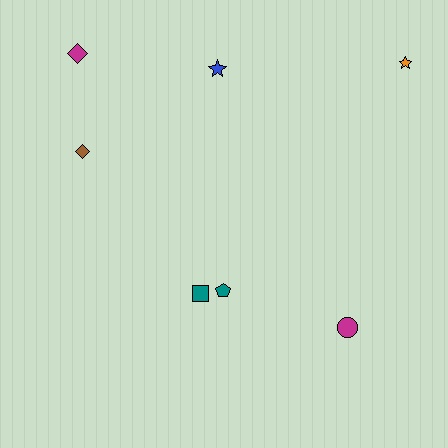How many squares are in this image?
There is 1 square.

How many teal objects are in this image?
There are 2 teal objects.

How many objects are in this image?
There are 7 objects.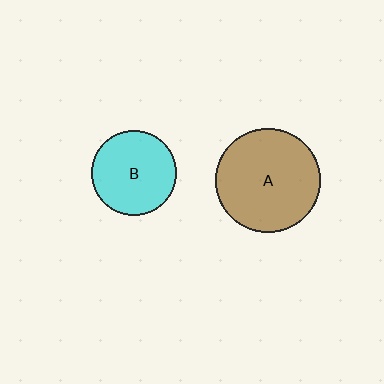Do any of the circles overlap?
No, none of the circles overlap.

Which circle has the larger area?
Circle A (brown).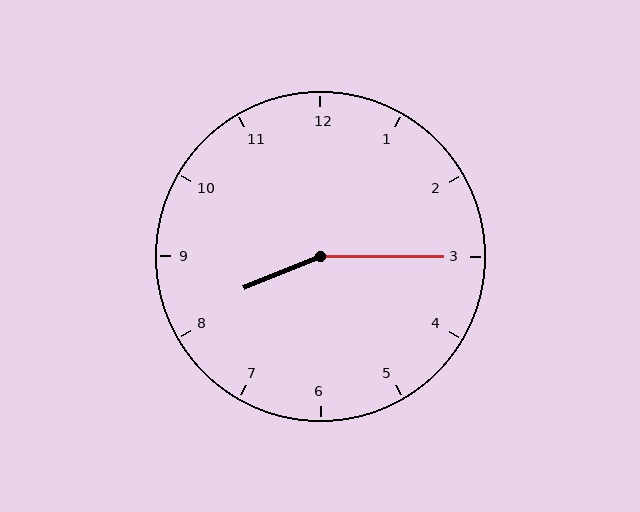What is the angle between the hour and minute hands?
Approximately 158 degrees.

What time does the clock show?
8:15.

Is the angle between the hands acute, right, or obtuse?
It is obtuse.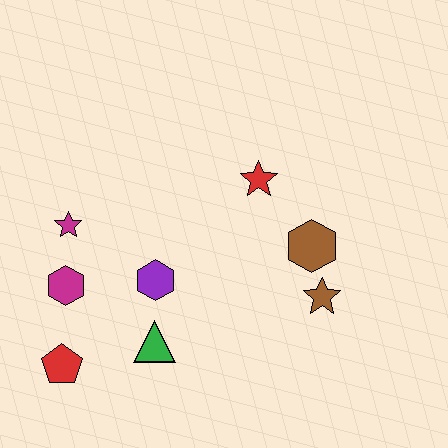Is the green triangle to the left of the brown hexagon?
Yes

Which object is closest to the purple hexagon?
The green triangle is closest to the purple hexagon.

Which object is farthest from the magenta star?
The brown star is farthest from the magenta star.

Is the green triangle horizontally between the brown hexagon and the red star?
No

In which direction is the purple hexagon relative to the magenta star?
The purple hexagon is to the right of the magenta star.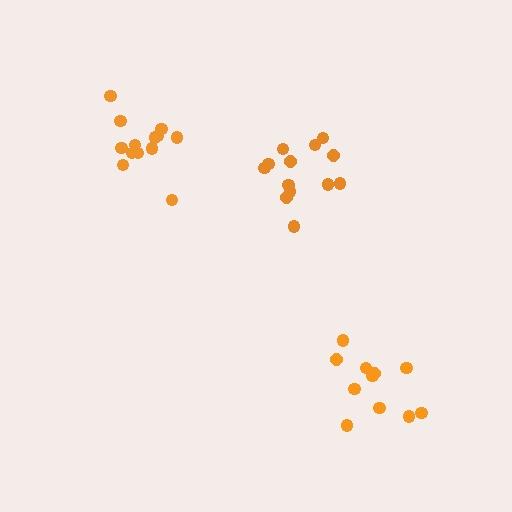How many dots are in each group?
Group 1: 11 dots, Group 2: 13 dots, Group 3: 13 dots (37 total).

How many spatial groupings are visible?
There are 3 spatial groupings.